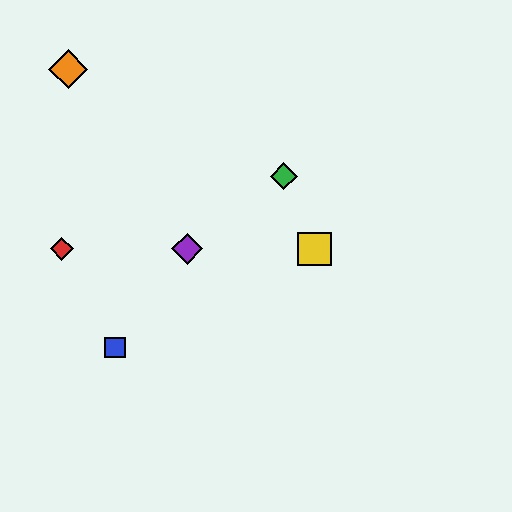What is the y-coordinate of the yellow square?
The yellow square is at y≈249.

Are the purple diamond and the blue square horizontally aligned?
No, the purple diamond is at y≈249 and the blue square is at y≈348.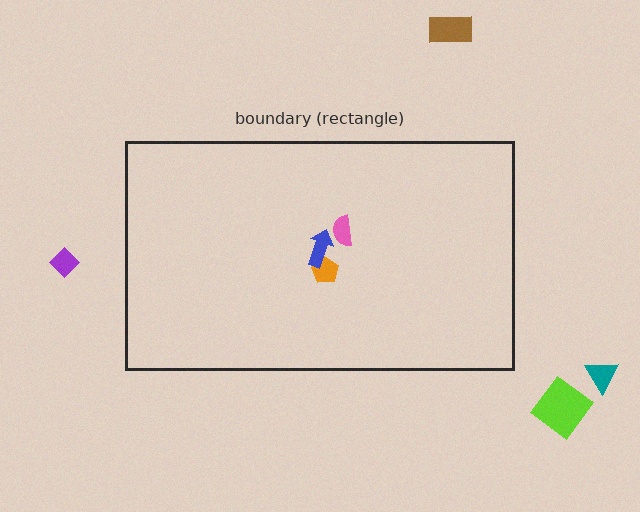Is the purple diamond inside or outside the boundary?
Outside.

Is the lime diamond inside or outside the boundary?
Outside.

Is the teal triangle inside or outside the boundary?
Outside.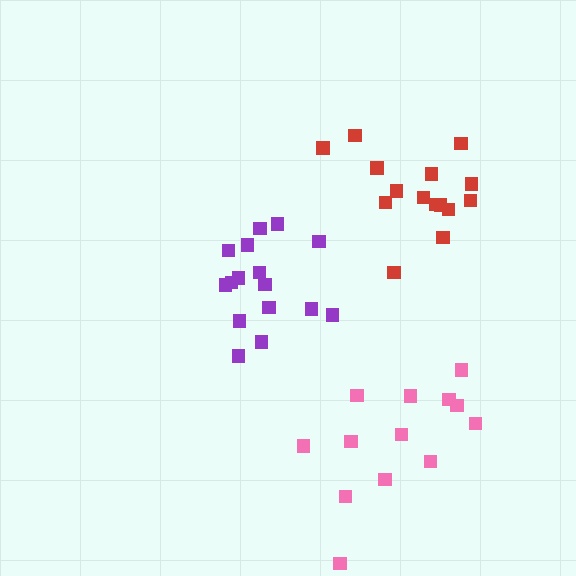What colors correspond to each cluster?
The clusters are colored: purple, pink, red.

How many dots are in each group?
Group 1: 16 dots, Group 2: 13 dots, Group 3: 15 dots (44 total).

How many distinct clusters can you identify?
There are 3 distinct clusters.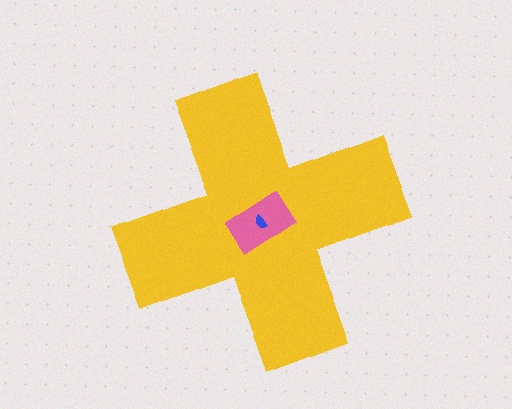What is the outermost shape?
The yellow cross.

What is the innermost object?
The blue semicircle.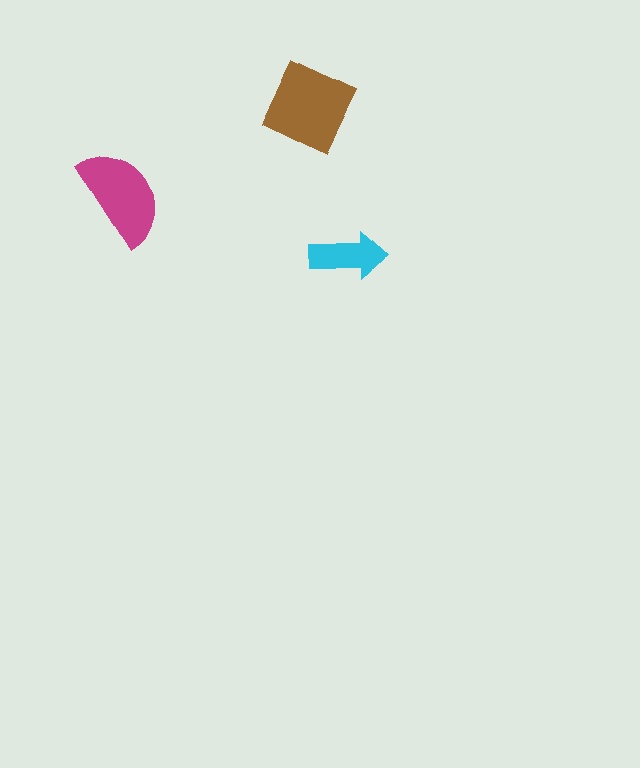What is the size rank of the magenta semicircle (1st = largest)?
2nd.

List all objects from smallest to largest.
The cyan arrow, the magenta semicircle, the brown diamond.